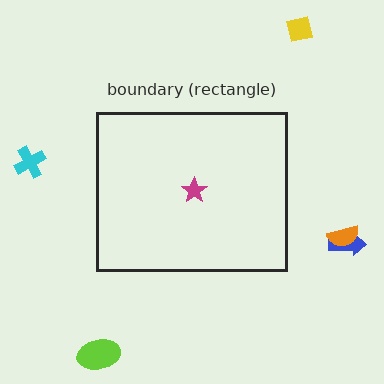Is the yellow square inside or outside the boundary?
Outside.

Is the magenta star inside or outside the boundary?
Inside.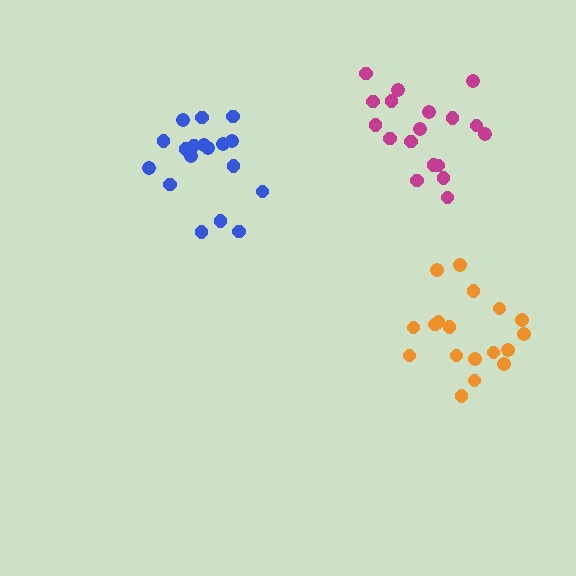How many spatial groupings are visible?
There are 3 spatial groupings.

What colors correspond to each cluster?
The clusters are colored: magenta, orange, blue.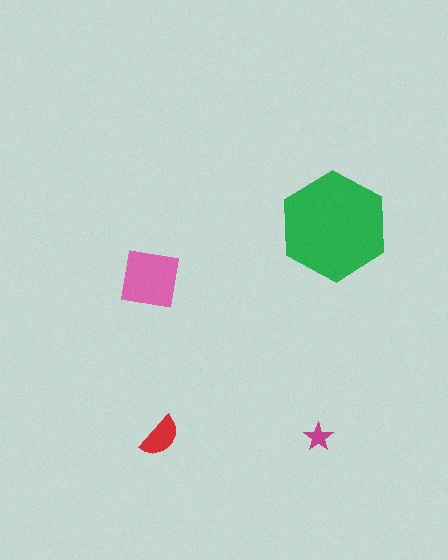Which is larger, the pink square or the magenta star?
The pink square.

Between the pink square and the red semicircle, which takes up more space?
The pink square.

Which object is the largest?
The green hexagon.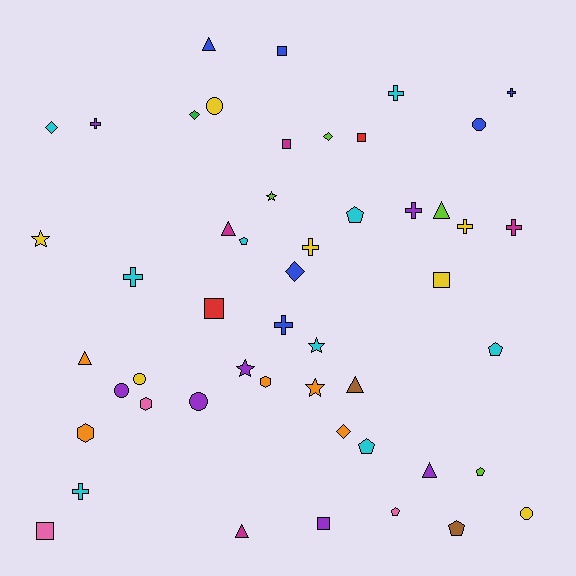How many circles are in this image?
There are 6 circles.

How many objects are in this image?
There are 50 objects.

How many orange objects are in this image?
There are 5 orange objects.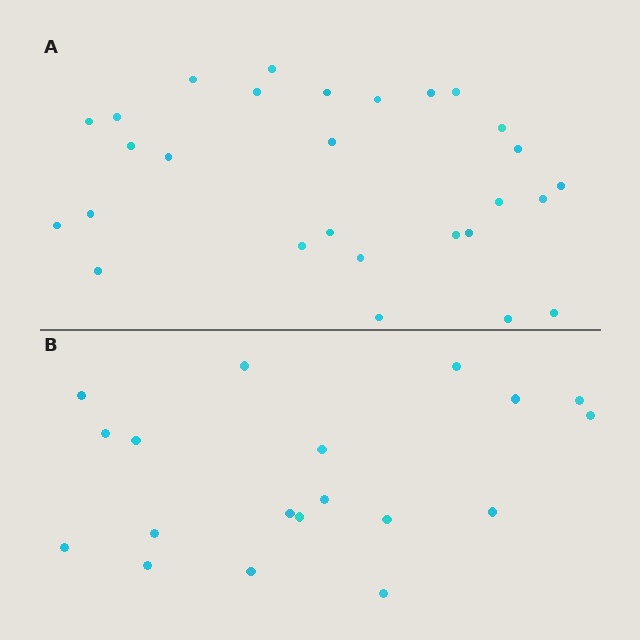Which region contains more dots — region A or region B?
Region A (the top region) has more dots.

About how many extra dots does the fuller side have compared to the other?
Region A has roughly 8 or so more dots than region B.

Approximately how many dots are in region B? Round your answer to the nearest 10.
About 20 dots. (The exact count is 19, which rounds to 20.)